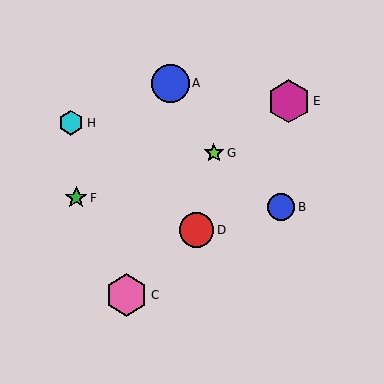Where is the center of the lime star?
The center of the lime star is at (214, 153).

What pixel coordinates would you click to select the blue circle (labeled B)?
Click at (281, 207) to select the blue circle B.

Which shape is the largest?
The magenta hexagon (labeled E) is the largest.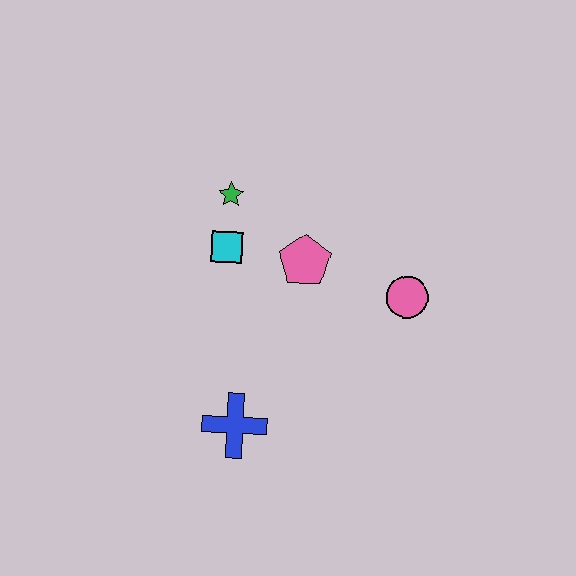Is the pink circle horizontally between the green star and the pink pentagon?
No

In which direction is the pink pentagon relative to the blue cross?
The pink pentagon is above the blue cross.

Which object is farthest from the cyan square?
The pink circle is farthest from the cyan square.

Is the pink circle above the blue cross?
Yes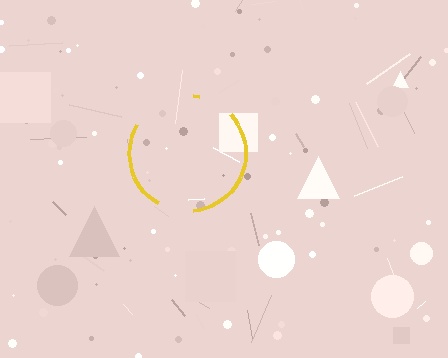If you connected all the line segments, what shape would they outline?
They would outline a circle.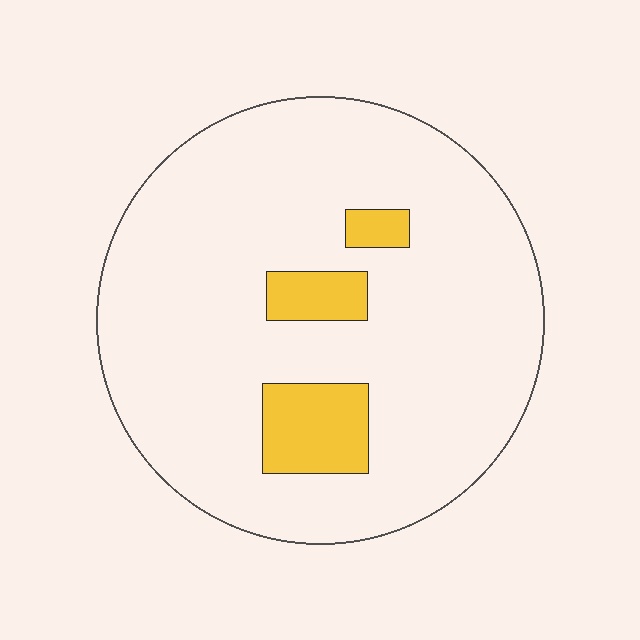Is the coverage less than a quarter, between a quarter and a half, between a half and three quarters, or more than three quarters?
Less than a quarter.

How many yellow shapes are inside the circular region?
3.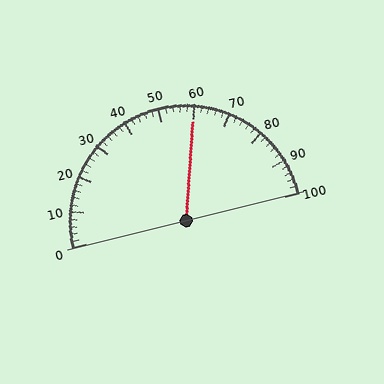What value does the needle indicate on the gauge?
The needle indicates approximately 60.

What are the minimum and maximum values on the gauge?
The gauge ranges from 0 to 100.